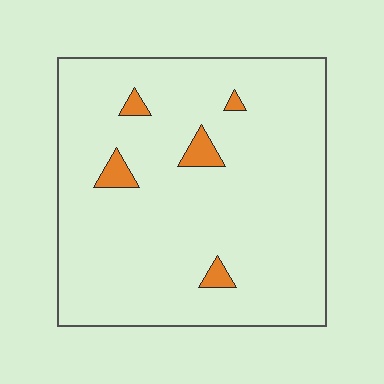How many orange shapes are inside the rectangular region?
5.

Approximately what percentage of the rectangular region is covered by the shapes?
Approximately 5%.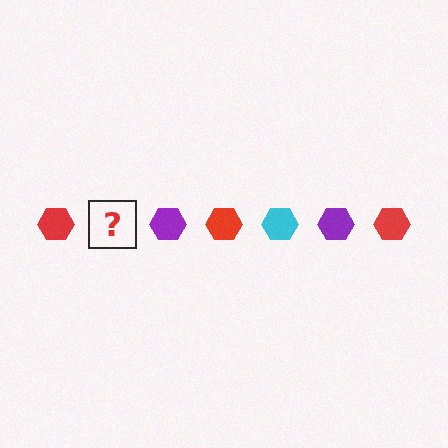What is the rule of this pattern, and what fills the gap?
The rule is that the pattern cycles through red, cyan, purple hexagons. The gap should be filled with a cyan hexagon.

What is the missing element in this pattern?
The missing element is a cyan hexagon.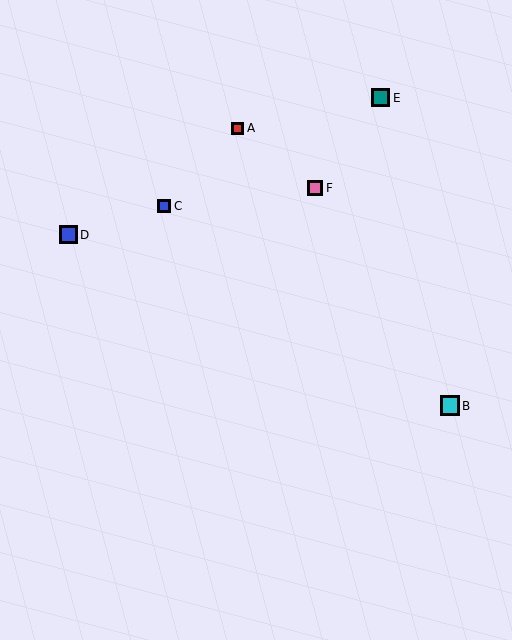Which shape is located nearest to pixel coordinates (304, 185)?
The pink square (labeled F) at (315, 188) is nearest to that location.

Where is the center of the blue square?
The center of the blue square is at (68, 235).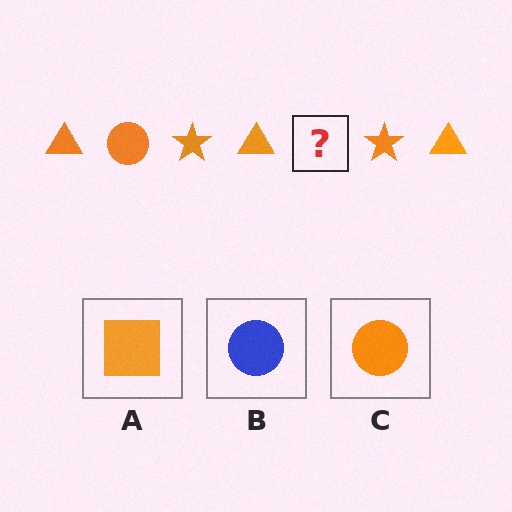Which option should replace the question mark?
Option C.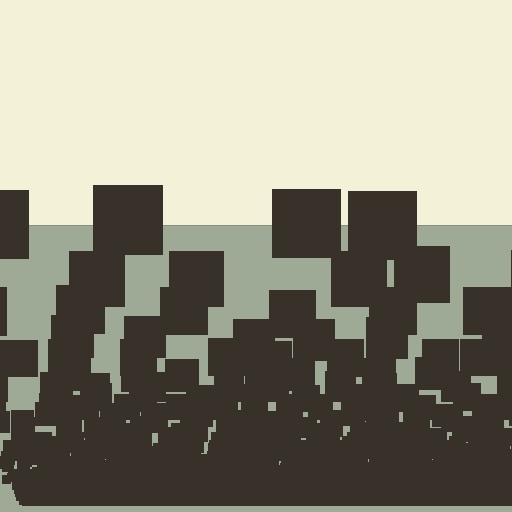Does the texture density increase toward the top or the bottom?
Density increases toward the bottom.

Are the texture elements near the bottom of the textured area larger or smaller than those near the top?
Smaller. The gradient is inverted — elements near the bottom are smaller and denser.